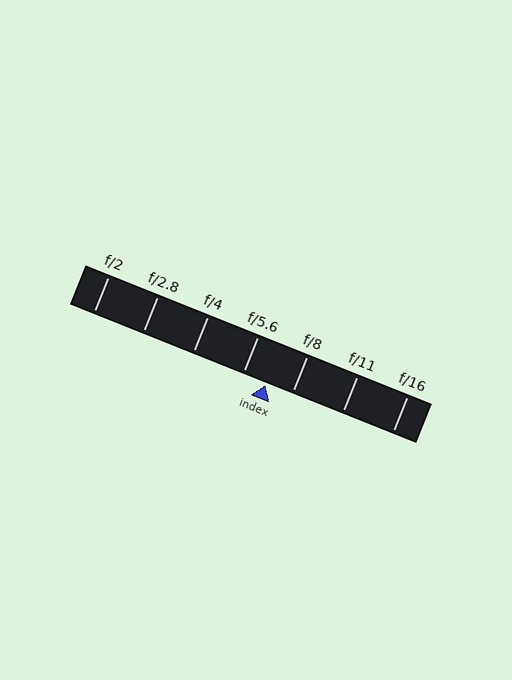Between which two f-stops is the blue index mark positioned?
The index mark is between f/5.6 and f/8.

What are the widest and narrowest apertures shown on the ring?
The widest aperture shown is f/2 and the narrowest is f/16.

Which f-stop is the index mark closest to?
The index mark is closest to f/5.6.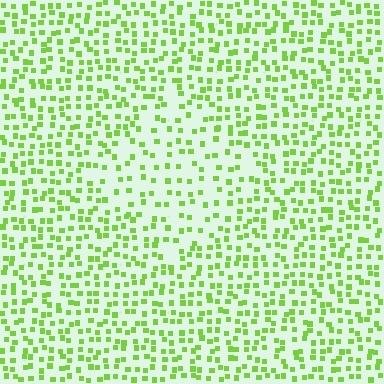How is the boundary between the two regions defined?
The boundary is defined by a change in element density (approximately 1.8x ratio). All elements are the same color, size, and shape.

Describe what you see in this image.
The image contains small lime elements arranged at two different densities. A diamond-shaped region is visible where the elements are less densely packed than the surrounding area.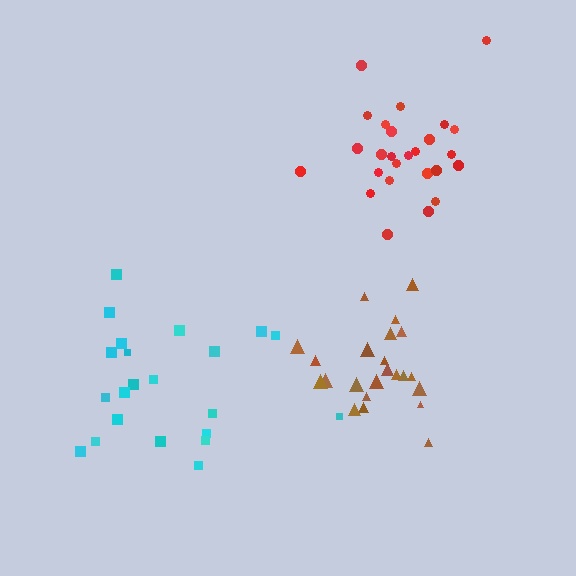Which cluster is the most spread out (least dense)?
Cyan.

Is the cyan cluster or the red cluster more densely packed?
Red.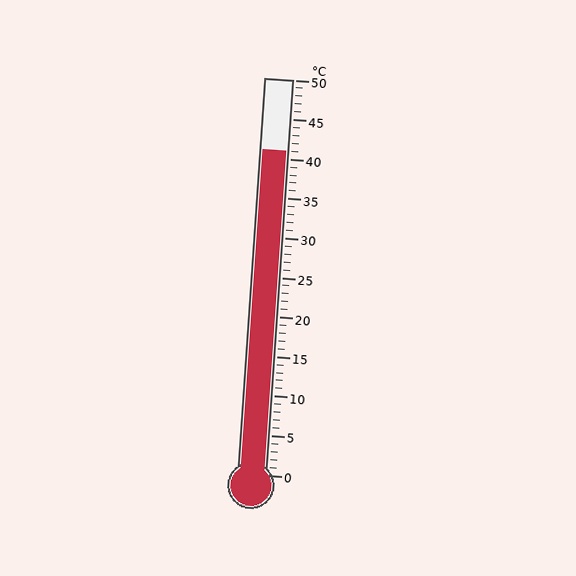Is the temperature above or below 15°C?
The temperature is above 15°C.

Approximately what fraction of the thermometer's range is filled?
The thermometer is filled to approximately 80% of its range.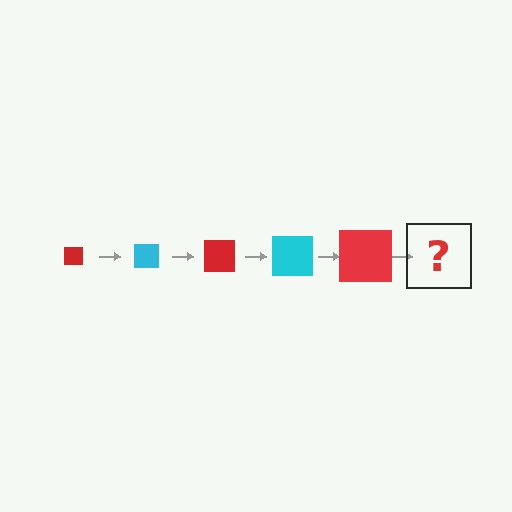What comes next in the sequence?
The next element should be a cyan square, larger than the previous one.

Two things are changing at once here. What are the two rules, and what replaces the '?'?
The two rules are that the square grows larger each step and the color cycles through red and cyan. The '?' should be a cyan square, larger than the previous one.